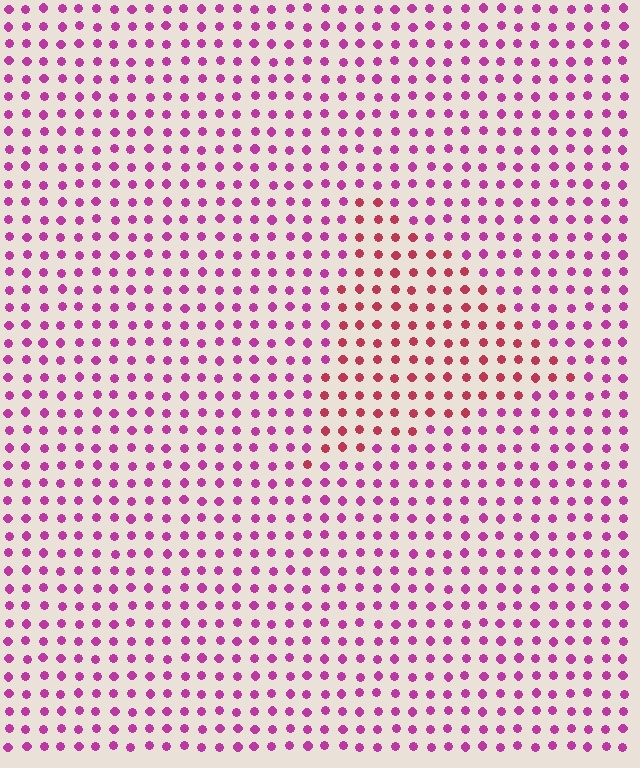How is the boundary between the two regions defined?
The boundary is defined purely by a slight shift in hue (about 36 degrees). Spacing, size, and orientation are identical on both sides.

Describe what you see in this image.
The image is filled with small magenta elements in a uniform arrangement. A triangle-shaped region is visible where the elements are tinted to a slightly different hue, forming a subtle color boundary.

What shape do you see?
I see a triangle.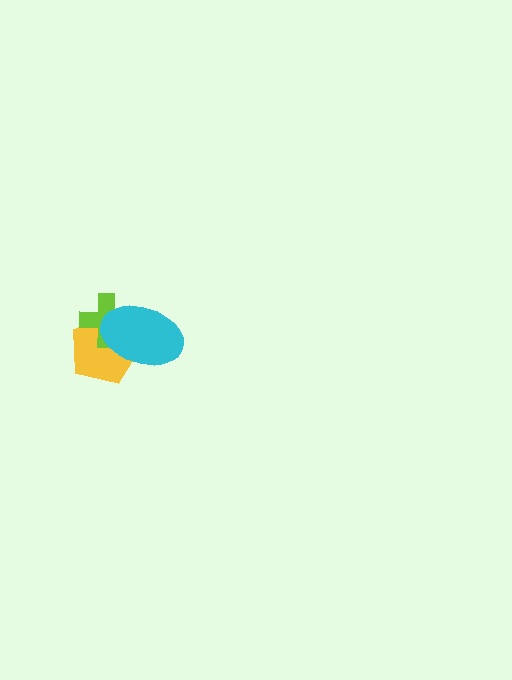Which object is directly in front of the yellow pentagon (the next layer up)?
The lime cross is directly in front of the yellow pentagon.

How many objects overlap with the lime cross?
2 objects overlap with the lime cross.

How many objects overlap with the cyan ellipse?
2 objects overlap with the cyan ellipse.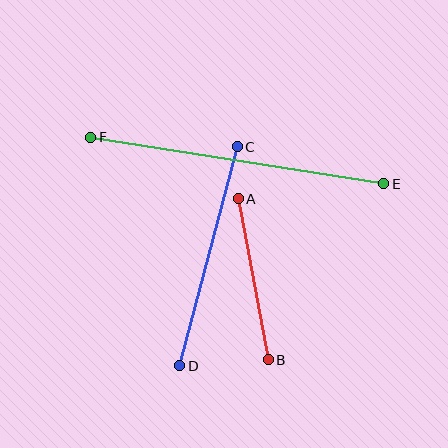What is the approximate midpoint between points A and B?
The midpoint is at approximately (253, 279) pixels.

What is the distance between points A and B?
The distance is approximately 164 pixels.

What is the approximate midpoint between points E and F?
The midpoint is at approximately (237, 161) pixels.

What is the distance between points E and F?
The distance is approximately 297 pixels.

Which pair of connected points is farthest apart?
Points E and F are farthest apart.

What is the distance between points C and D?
The distance is approximately 226 pixels.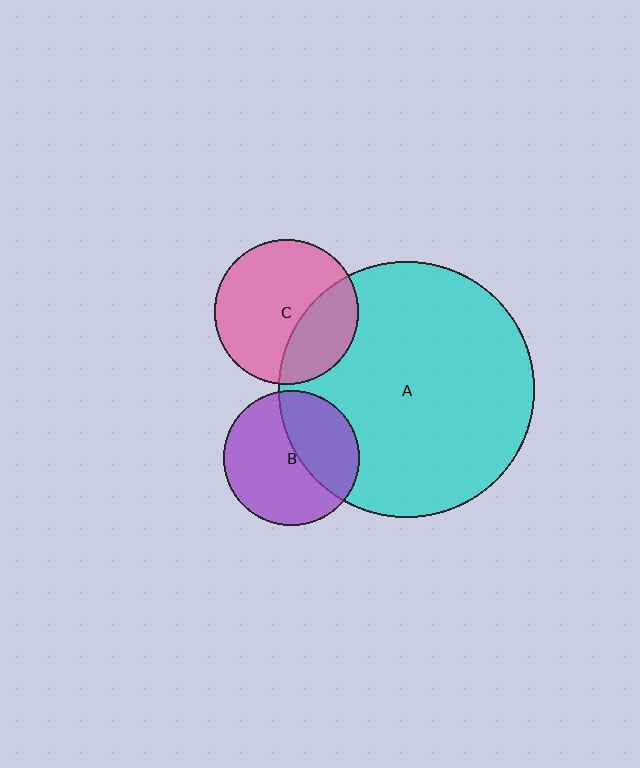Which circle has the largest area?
Circle A (cyan).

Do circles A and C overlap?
Yes.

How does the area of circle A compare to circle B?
Approximately 3.6 times.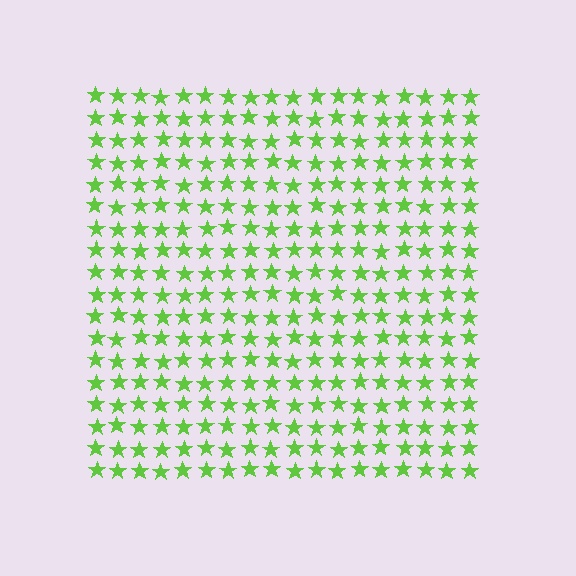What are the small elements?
The small elements are stars.